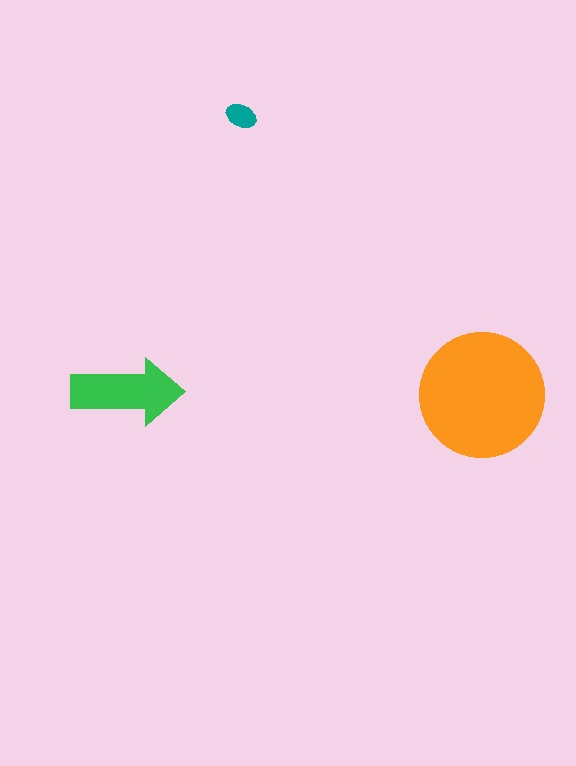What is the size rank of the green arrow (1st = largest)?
2nd.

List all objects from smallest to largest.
The teal ellipse, the green arrow, the orange circle.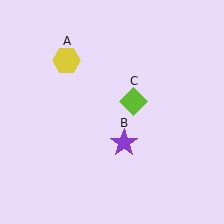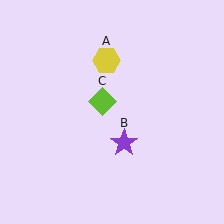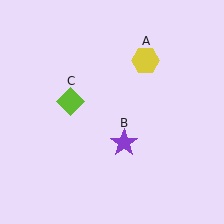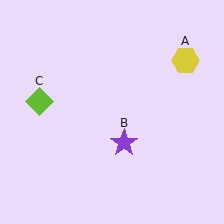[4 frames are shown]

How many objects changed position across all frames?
2 objects changed position: yellow hexagon (object A), lime diamond (object C).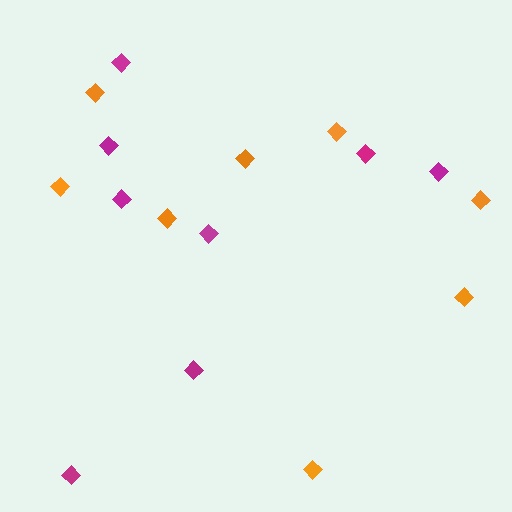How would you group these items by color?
There are 2 groups: one group of magenta diamonds (8) and one group of orange diamonds (8).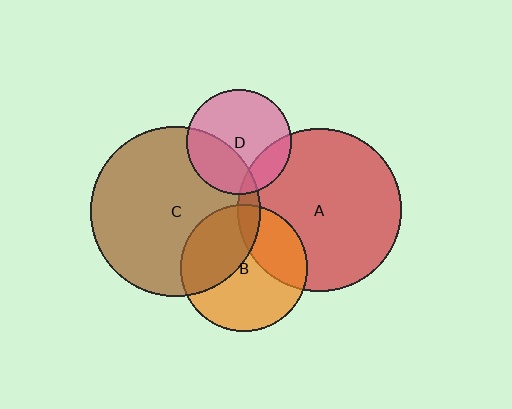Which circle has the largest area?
Circle C (brown).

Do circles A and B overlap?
Yes.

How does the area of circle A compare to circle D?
Approximately 2.4 times.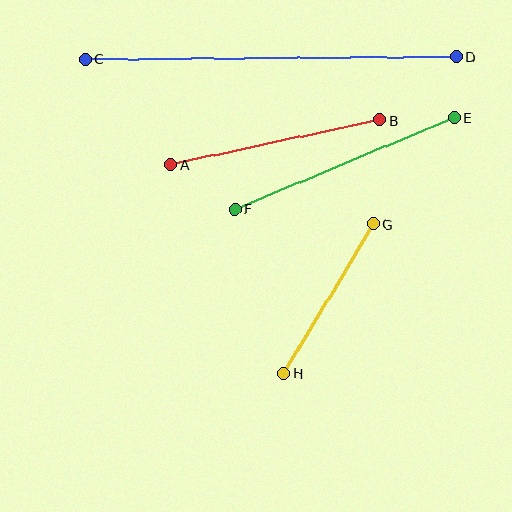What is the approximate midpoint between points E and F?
The midpoint is at approximately (344, 163) pixels.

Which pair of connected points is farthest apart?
Points C and D are farthest apart.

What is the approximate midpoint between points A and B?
The midpoint is at approximately (275, 142) pixels.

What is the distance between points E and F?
The distance is approximately 237 pixels.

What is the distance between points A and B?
The distance is approximately 213 pixels.